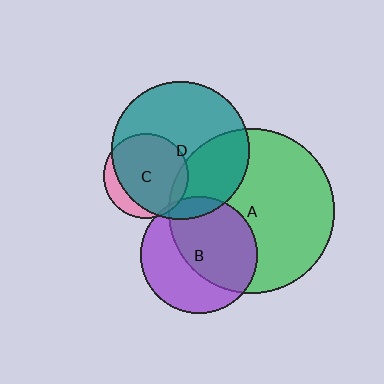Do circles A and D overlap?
Yes.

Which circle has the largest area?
Circle A (green).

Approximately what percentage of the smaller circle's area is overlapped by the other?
Approximately 30%.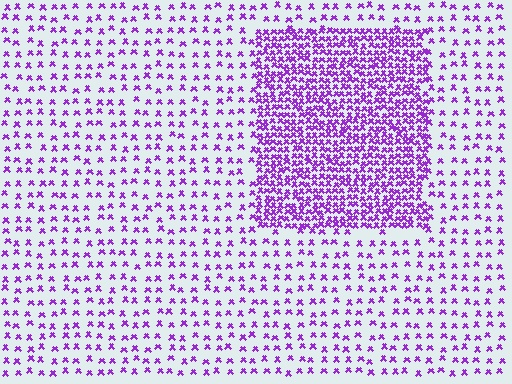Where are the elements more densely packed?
The elements are more densely packed inside the rectangle boundary.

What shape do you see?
I see a rectangle.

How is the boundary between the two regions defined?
The boundary is defined by a change in element density (approximately 2.9x ratio). All elements are the same color, size, and shape.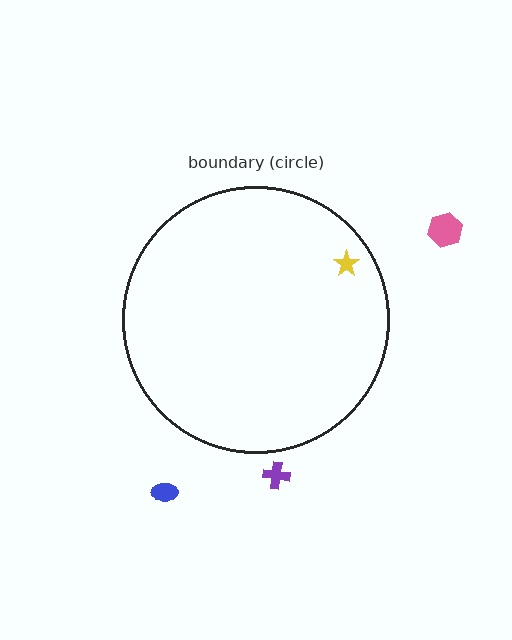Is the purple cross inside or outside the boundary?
Outside.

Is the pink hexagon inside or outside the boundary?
Outside.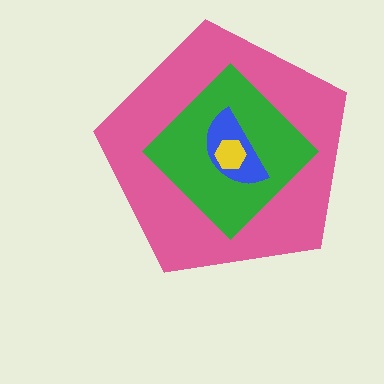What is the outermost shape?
The pink pentagon.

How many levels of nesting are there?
4.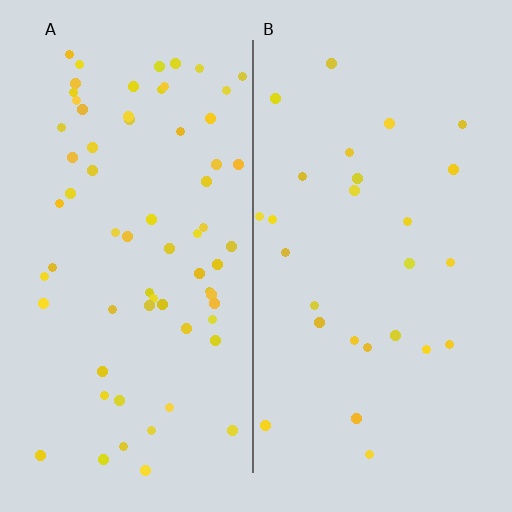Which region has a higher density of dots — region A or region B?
A (the left).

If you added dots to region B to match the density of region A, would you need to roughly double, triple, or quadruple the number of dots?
Approximately double.